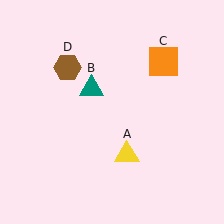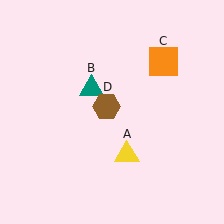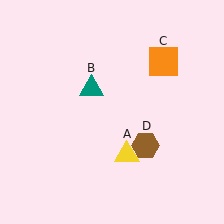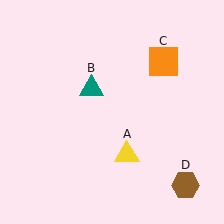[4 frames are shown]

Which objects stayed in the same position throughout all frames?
Yellow triangle (object A) and teal triangle (object B) and orange square (object C) remained stationary.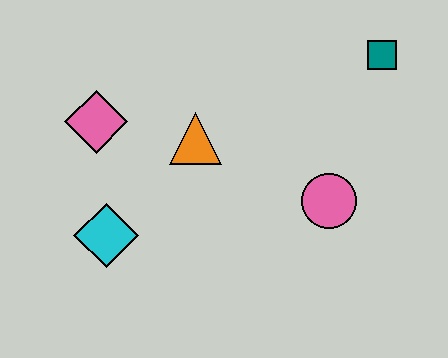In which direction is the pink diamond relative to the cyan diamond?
The pink diamond is above the cyan diamond.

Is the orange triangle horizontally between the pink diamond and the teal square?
Yes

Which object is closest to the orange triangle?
The pink diamond is closest to the orange triangle.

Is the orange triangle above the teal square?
No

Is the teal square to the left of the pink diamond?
No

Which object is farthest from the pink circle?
The pink diamond is farthest from the pink circle.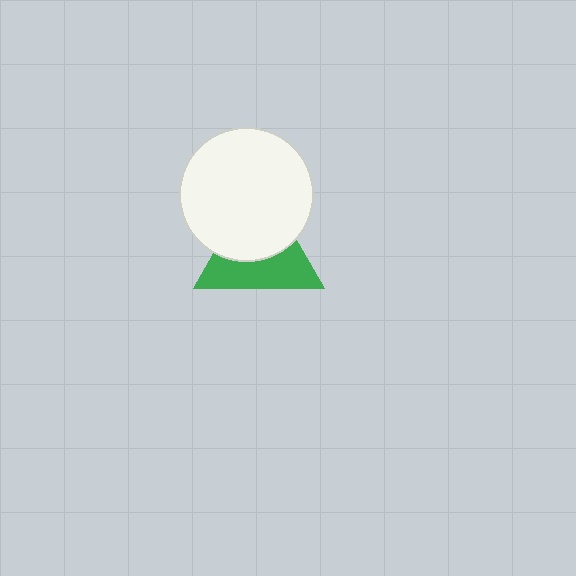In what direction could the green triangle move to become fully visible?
The green triangle could move down. That would shift it out from behind the white circle entirely.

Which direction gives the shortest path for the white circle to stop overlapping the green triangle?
Moving up gives the shortest separation.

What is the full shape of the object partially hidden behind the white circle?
The partially hidden object is a green triangle.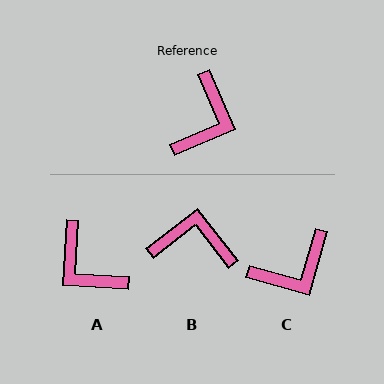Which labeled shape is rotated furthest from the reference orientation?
A, about 116 degrees away.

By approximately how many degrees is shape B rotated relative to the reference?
Approximately 105 degrees counter-clockwise.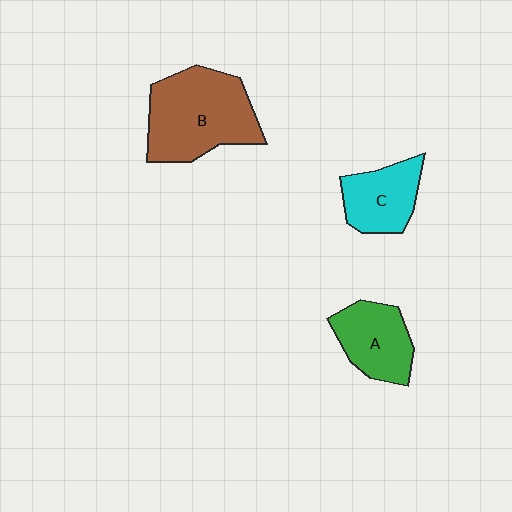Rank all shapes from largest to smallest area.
From largest to smallest: B (brown), A (green), C (cyan).